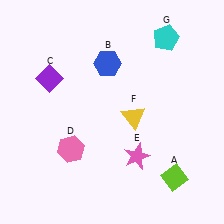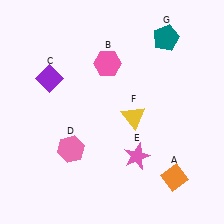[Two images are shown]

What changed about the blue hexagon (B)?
In Image 1, B is blue. In Image 2, it changed to pink.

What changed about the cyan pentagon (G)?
In Image 1, G is cyan. In Image 2, it changed to teal.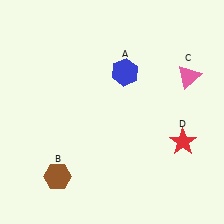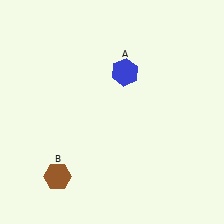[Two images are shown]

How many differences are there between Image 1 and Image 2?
There are 2 differences between the two images.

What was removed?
The pink triangle (C), the red star (D) were removed in Image 2.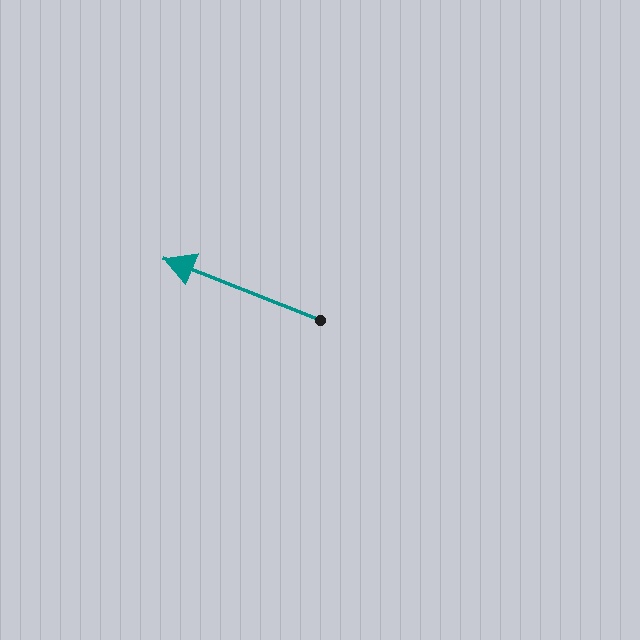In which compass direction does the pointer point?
West.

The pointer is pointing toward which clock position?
Roughly 10 o'clock.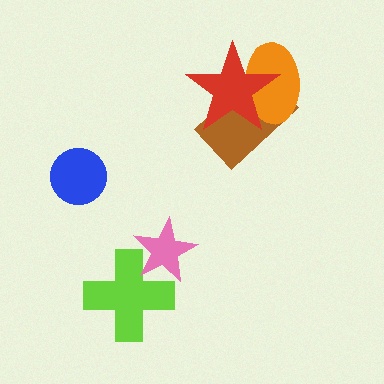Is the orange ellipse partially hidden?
Yes, it is partially covered by another shape.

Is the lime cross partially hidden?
Yes, it is partially covered by another shape.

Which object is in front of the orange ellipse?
The red star is in front of the orange ellipse.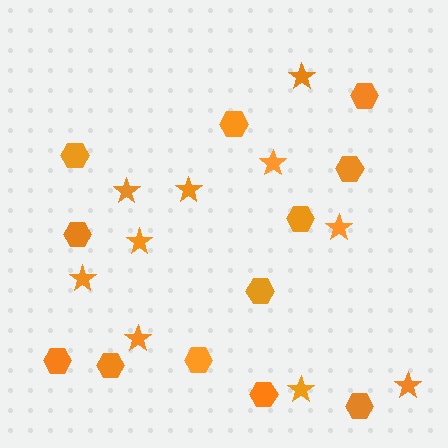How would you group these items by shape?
There are 2 groups: one group of hexagons (12) and one group of stars (10).